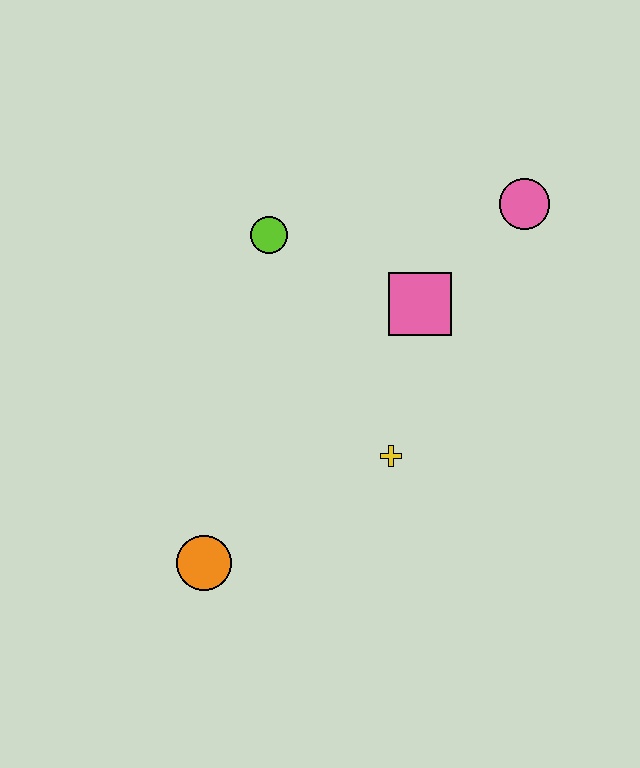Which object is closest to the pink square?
The pink circle is closest to the pink square.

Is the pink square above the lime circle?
No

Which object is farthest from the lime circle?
The orange circle is farthest from the lime circle.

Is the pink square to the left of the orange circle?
No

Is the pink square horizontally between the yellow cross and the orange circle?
No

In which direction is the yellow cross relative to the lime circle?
The yellow cross is below the lime circle.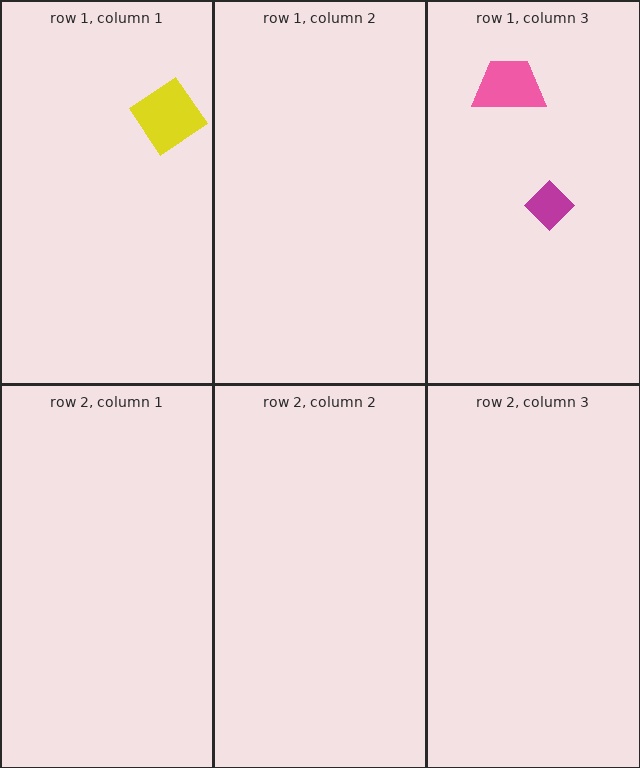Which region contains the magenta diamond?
The row 1, column 3 region.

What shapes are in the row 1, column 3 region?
The magenta diamond, the pink trapezoid.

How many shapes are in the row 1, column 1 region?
1.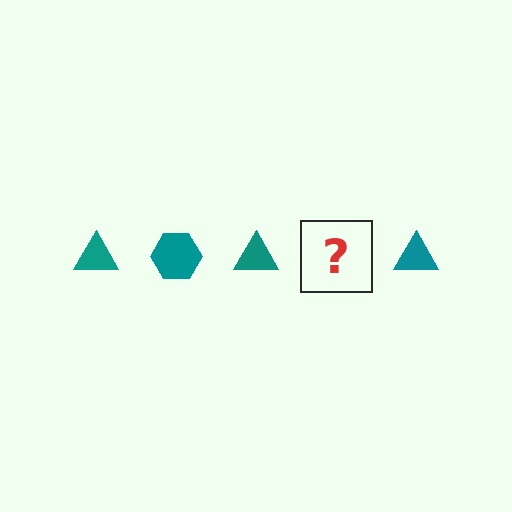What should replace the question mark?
The question mark should be replaced with a teal hexagon.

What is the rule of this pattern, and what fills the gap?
The rule is that the pattern cycles through triangle, hexagon shapes in teal. The gap should be filled with a teal hexagon.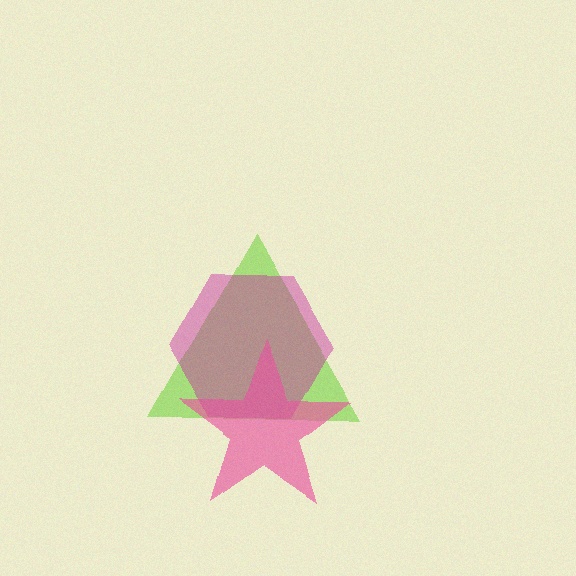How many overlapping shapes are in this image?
There are 3 overlapping shapes in the image.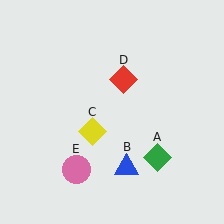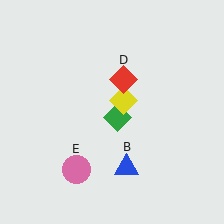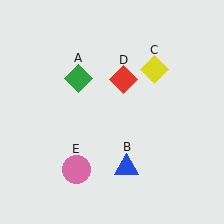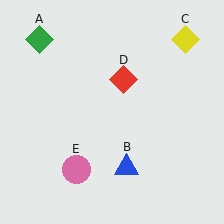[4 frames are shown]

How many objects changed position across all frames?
2 objects changed position: green diamond (object A), yellow diamond (object C).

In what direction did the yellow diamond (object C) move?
The yellow diamond (object C) moved up and to the right.